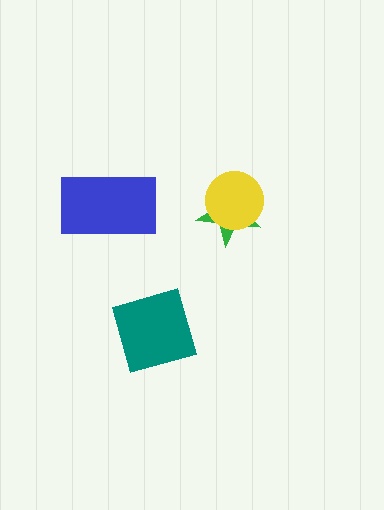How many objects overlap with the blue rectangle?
0 objects overlap with the blue rectangle.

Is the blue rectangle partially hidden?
No, no other shape covers it.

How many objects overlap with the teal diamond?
0 objects overlap with the teal diamond.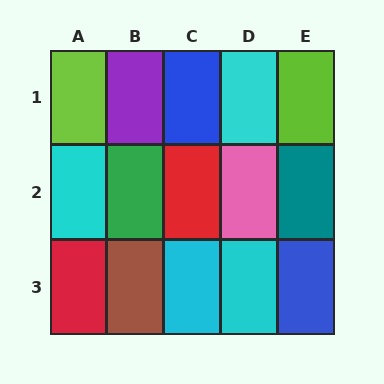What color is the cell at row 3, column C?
Cyan.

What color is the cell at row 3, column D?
Cyan.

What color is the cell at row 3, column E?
Blue.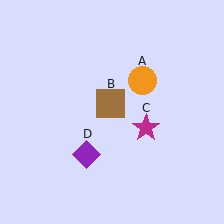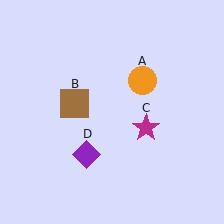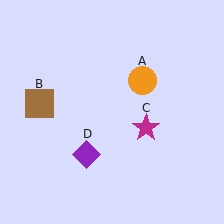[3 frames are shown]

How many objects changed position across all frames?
1 object changed position: brown square (object B).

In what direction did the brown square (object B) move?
The brown square (object B) moved left.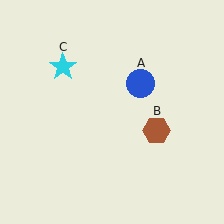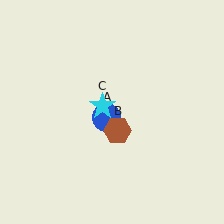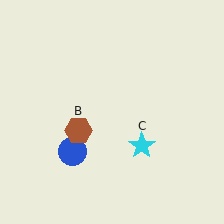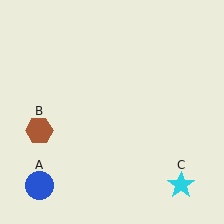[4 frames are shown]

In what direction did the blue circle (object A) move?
The blue circle (object A) moved down and to the left.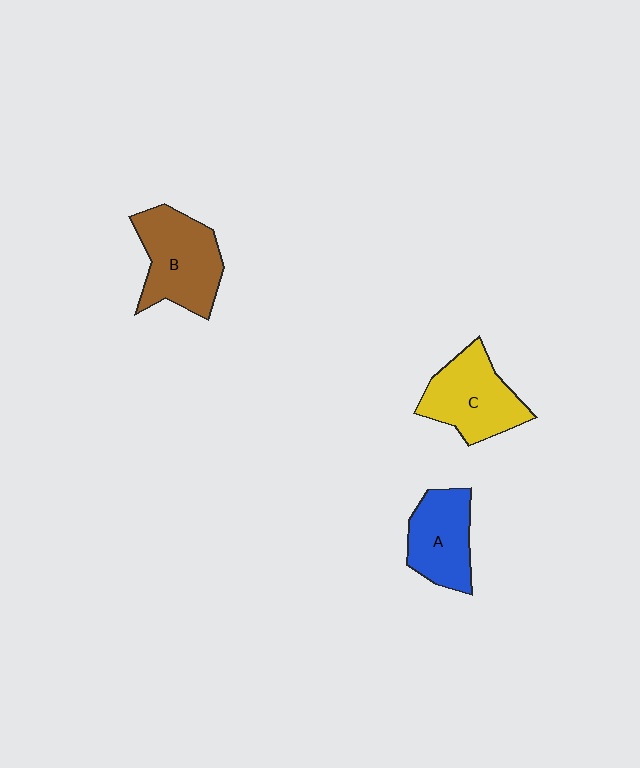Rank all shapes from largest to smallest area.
From largest to smallest: B (brown), C (yellow), A (blue).